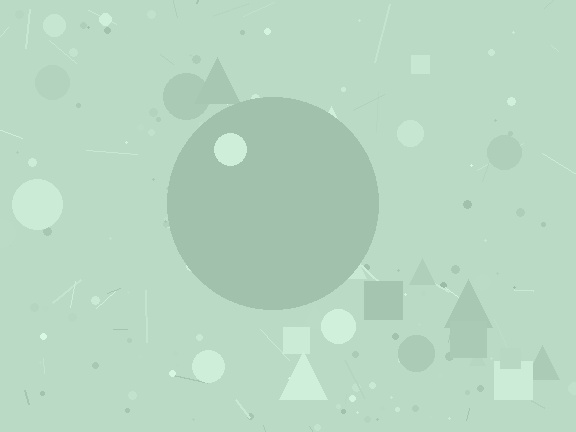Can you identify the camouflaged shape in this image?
The camouflaged shape is a circle.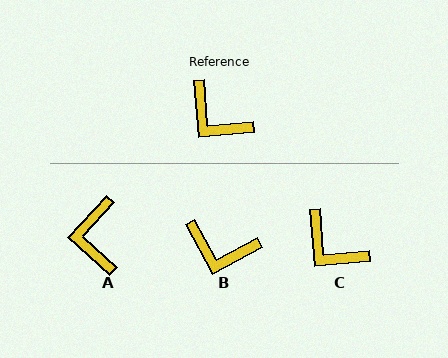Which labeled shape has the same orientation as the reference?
C.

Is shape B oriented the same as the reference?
No, it is off by about 24 degrees.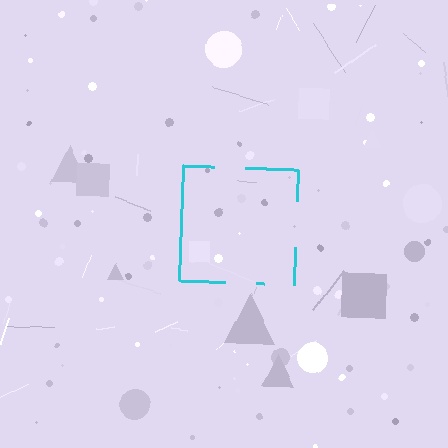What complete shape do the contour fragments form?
The contour fragments form a square.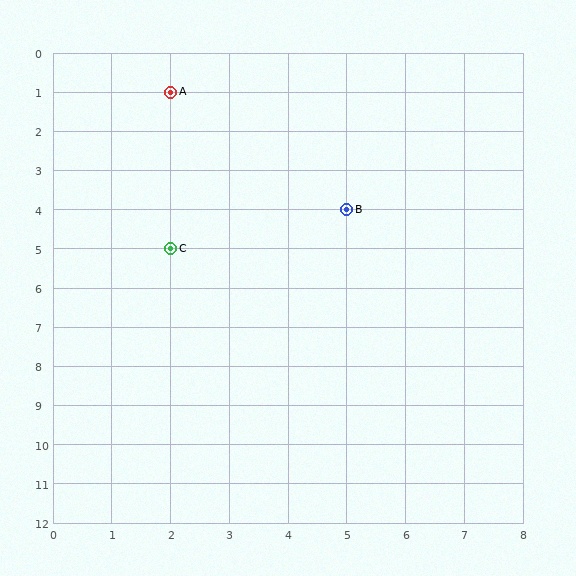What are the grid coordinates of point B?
Point B is at grid coordinates (5, 4).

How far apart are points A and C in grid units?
Points A and C are 4 rows apart.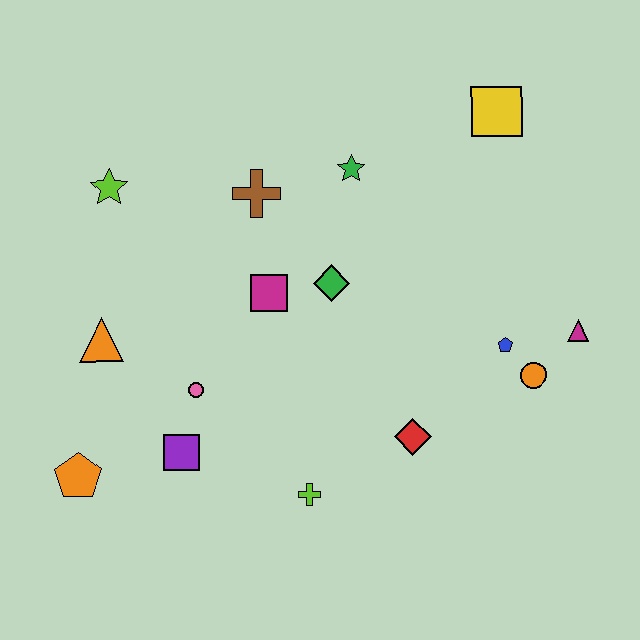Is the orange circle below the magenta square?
Yes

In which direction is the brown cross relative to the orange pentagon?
The brown cross is above the orange pentagon.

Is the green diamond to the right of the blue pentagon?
No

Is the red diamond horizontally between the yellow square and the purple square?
Yes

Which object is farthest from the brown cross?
The magenta triangle is farthest from the brown cross.